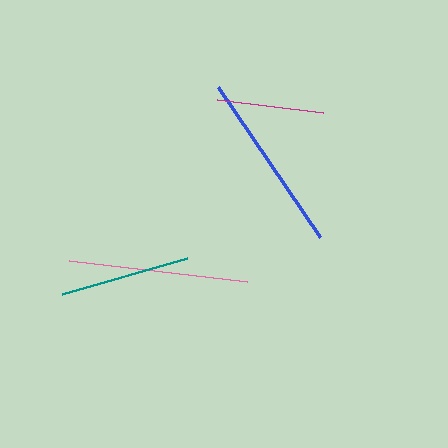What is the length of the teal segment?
The teal segment is approximately 131 pixels long.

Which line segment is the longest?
The blue line is the longest at approximately 181 pixels.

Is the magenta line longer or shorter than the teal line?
The teal line is longer than the magenta line.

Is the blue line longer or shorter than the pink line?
The blue line is longer than the pink line.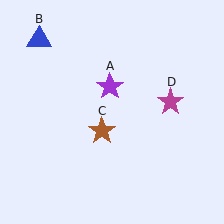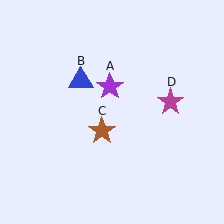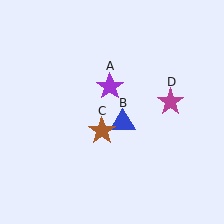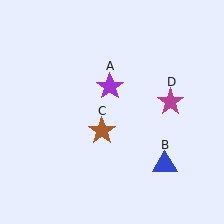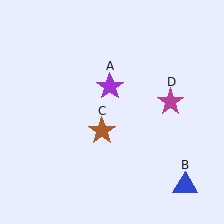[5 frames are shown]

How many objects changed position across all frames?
1 object changed position: blue triangle (object B).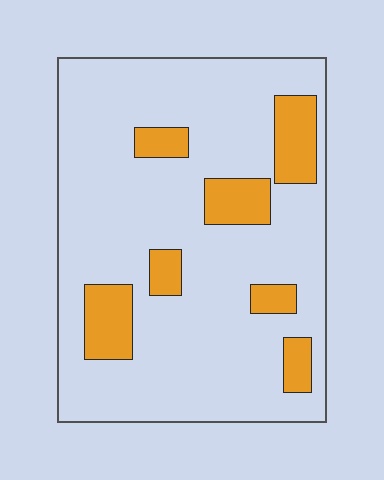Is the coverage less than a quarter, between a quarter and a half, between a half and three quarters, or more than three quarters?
Less than a quarter.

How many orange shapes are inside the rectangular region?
7.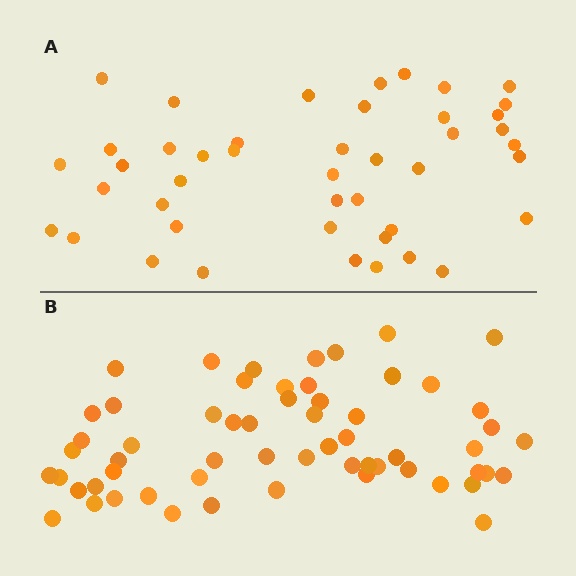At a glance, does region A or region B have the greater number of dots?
Region B (the bottom region) has more dots.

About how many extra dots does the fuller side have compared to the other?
Region B has approximately 15 more dots than region A.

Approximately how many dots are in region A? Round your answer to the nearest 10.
About 40 dots. (The exact count is 44, which rounds to 40.)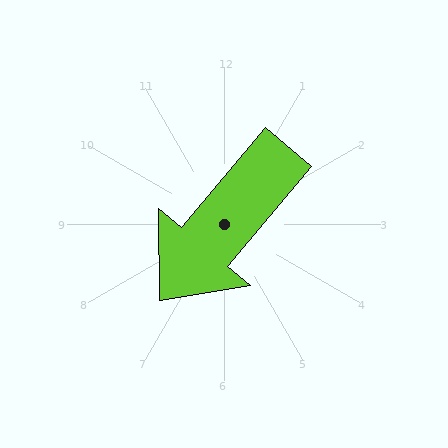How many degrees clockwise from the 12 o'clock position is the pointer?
Approximately 220 degrees.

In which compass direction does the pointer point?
Southwest.